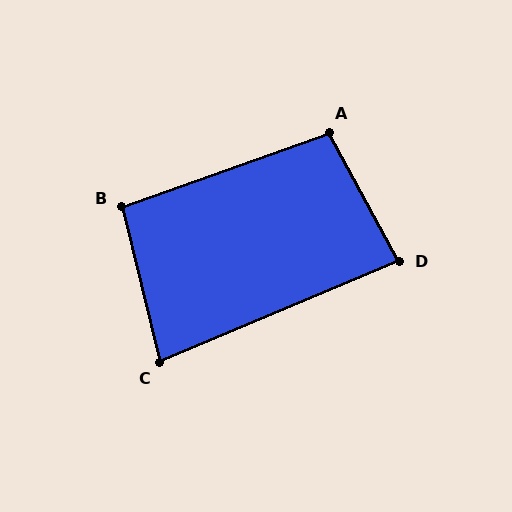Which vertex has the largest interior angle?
A, at approximately 99 degrees.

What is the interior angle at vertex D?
Approximately 84 degrees (acute).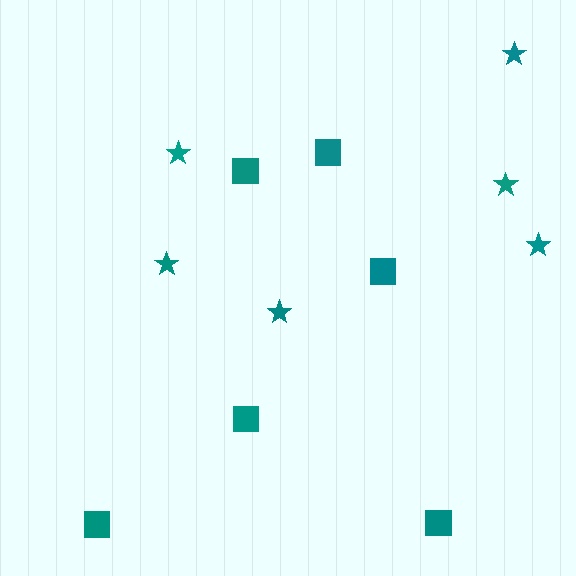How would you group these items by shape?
There are 2 groups: one group of squares (6) and one group of stars (6).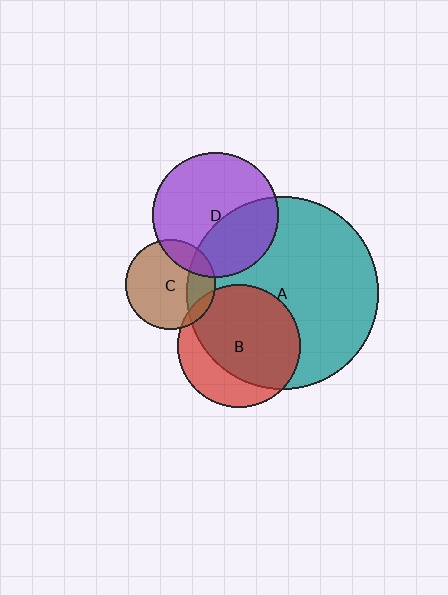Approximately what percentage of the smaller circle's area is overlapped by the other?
Approximately 35%.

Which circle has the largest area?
Circle A (teal).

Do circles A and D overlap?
Yes.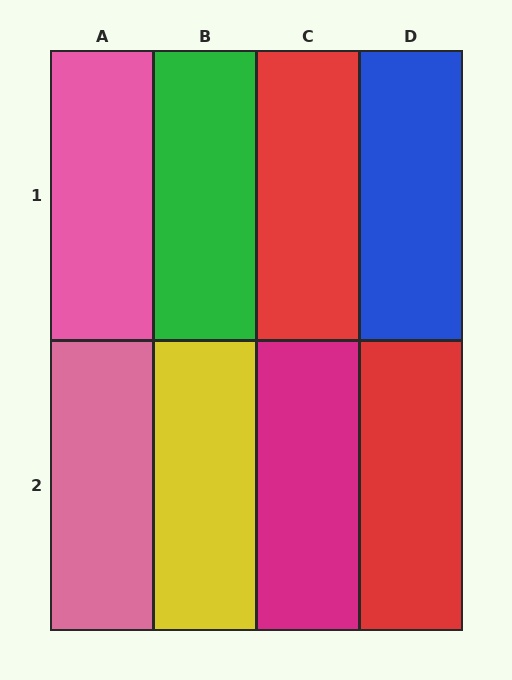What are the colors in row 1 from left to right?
Pink, green, red, blue.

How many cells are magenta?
1 cell is magenta.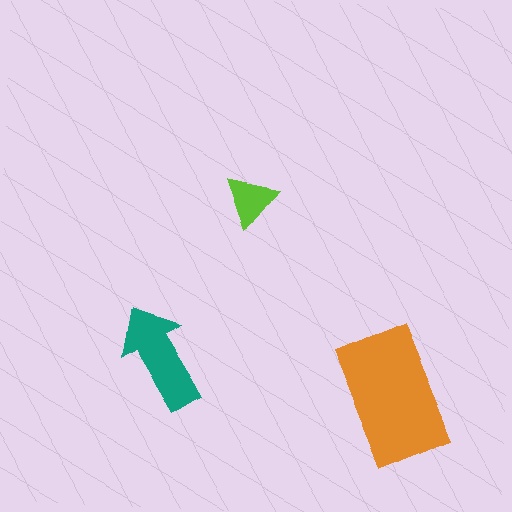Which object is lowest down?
The orange rectangle is bottommost.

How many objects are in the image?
There are 3 objects in the image.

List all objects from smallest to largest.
The lime triangle, the teal arrow, the orange rectangle.